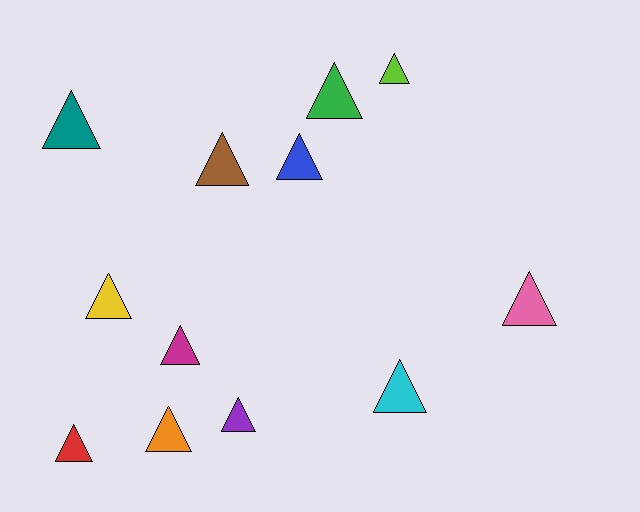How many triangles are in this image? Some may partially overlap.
There are 12 triangles.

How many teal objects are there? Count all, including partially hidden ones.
There is 1 teal object.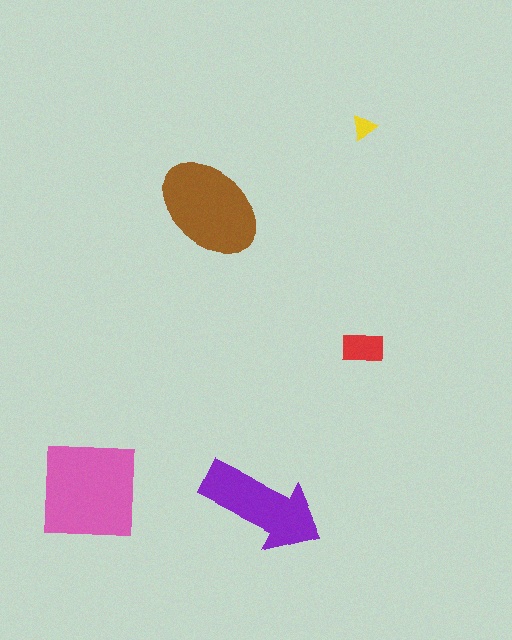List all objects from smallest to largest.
The yellow triangle, the red rectangle, the purple arrow, the brown ellipse, the pink square.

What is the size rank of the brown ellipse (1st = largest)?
2nd.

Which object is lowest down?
The purple arrow is bottommost.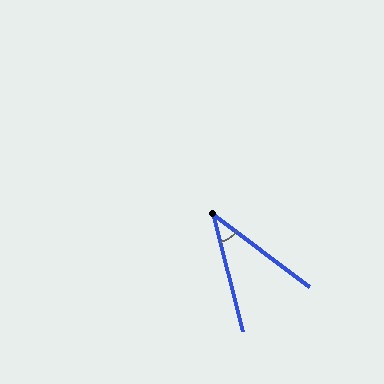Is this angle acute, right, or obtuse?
It is acute.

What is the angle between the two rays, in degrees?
Approximately 38 degrees.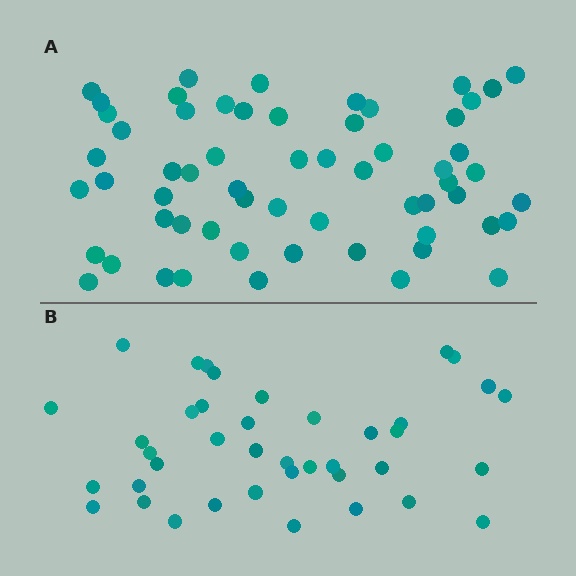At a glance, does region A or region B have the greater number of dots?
Region A (the top region) has more dots.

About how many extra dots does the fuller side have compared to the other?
Region A has approximately 20 more dots than region B.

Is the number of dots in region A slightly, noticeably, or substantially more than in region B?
Region A has substantially more. The ratio is roughly 1.5 to 1.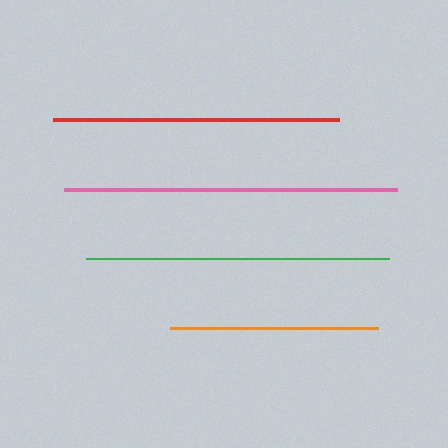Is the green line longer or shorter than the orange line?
The green line is longer than the orange line.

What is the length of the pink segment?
The pink segment is approximately 333 pixels long.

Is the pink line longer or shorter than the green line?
The pink line is longer than the green line.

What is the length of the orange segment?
The orange segment is approximately 208 pixels long.